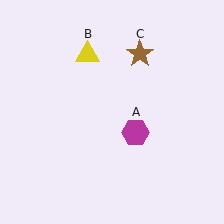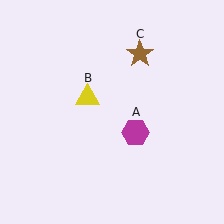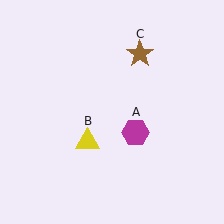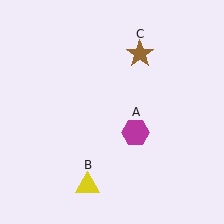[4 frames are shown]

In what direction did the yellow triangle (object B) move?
The yellow triangle (object B) moved down.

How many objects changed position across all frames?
1 object changed position: yellow triangle (object B).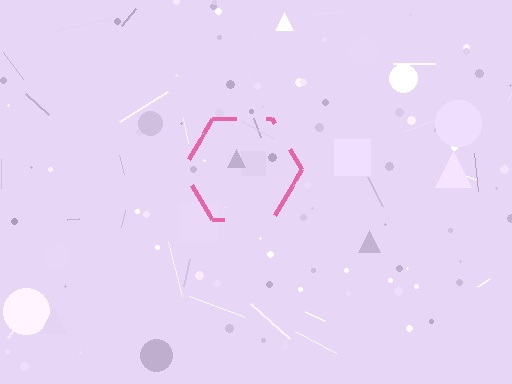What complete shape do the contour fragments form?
The contour fragments form a hexagon.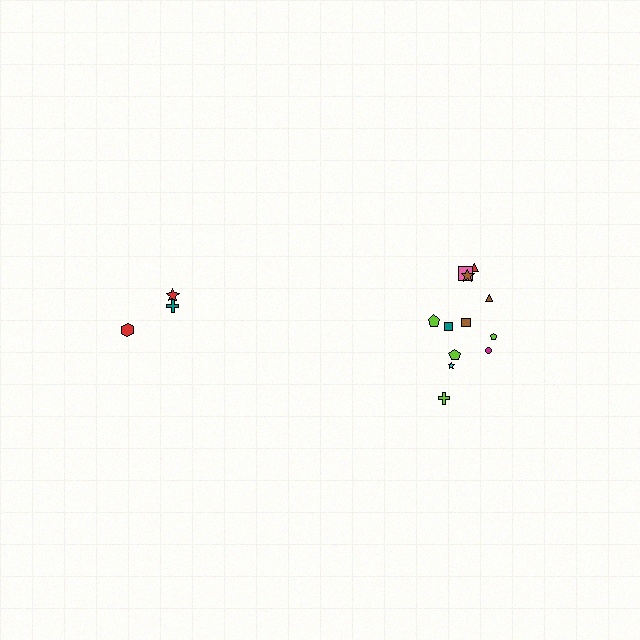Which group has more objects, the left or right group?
The right group.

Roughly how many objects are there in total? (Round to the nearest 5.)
Roughly 15 objects in total.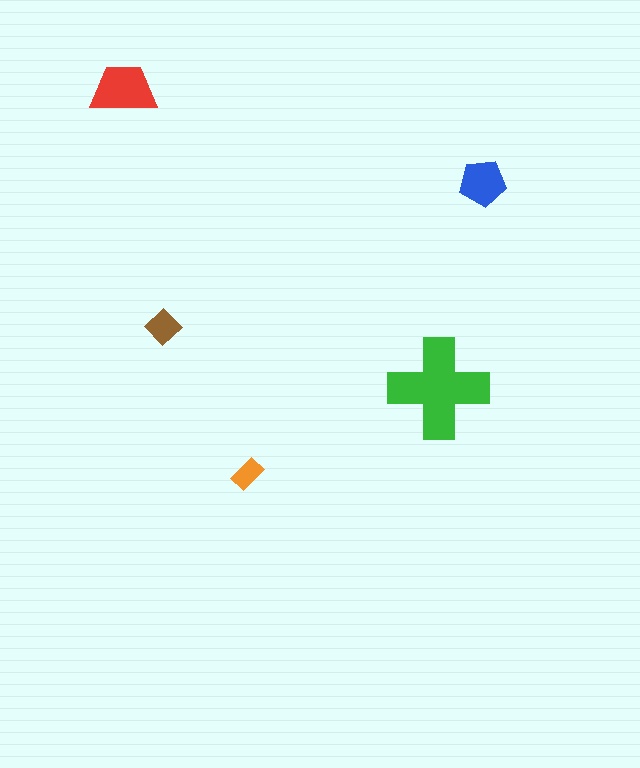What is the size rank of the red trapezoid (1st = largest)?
2nd.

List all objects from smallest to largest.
The orange rectangle, the brown diamond, the blue pentagon, the red trapezoid, the green cross.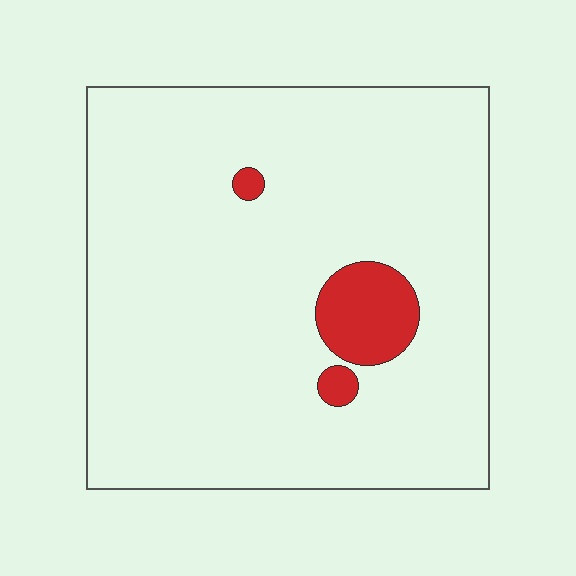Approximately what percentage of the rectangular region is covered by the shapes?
Approximately 5%.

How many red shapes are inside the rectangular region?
3.